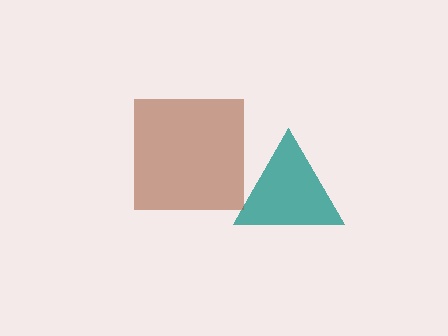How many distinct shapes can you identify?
There are 2 distinct shapes: a teal triangle, a brown square.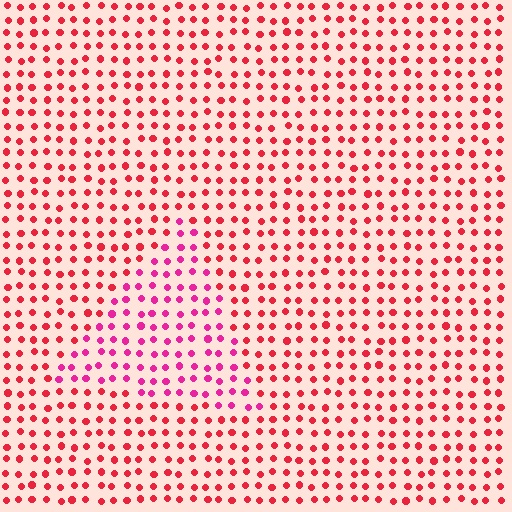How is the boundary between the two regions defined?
The boundary is defined purely by a slight shift in hue (about 30 degrees). Spacing, size, and orientation are identical on both sides.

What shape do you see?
I see a triangle.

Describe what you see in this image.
The image is filled with small red elements in a uniform arrangement. A triangle-shaped region is visible where the elements are tinted to a slightly different hue, forming a subtle color boundary.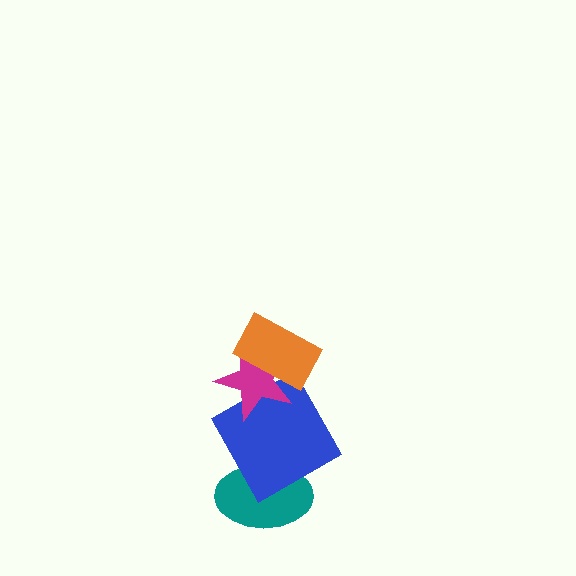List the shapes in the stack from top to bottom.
From top to bottom: the orange rectangle, the magenta star, the blue square, the teal ellipse.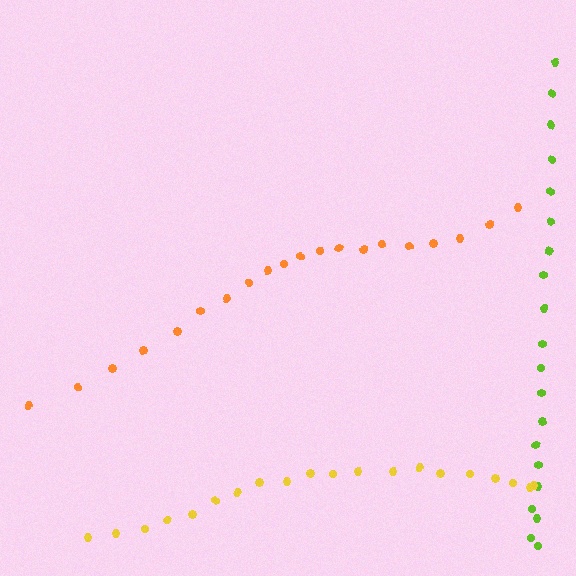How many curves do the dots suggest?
There are 3 distinct paths.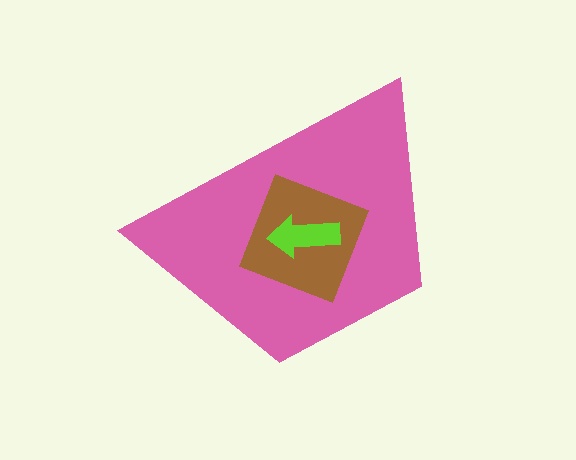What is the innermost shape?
The lime arrow.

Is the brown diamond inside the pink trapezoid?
Yes.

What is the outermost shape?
The pink trapezoid.